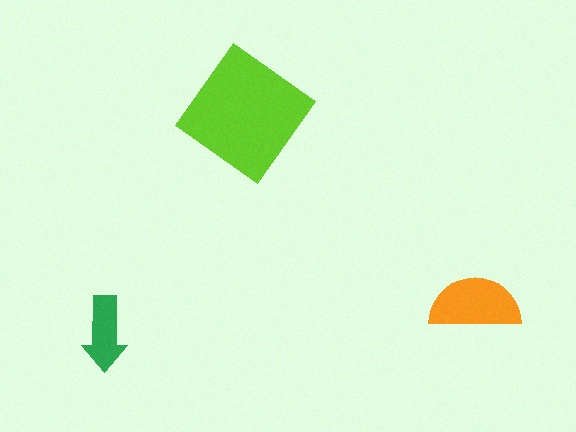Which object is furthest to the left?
The green arrow is leftmost.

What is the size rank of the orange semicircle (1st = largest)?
2nd.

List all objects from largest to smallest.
The lime diamond, the orange semicircle, the green arrow.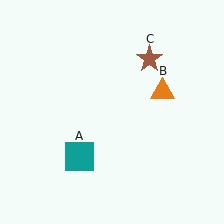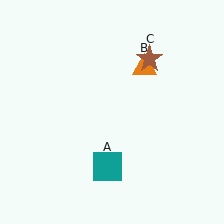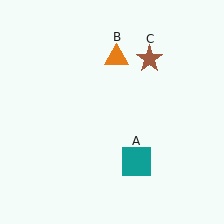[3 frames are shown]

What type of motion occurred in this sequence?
The teal square (object A), orange triangle (object B) rotated counterclockwise around the center of the scene.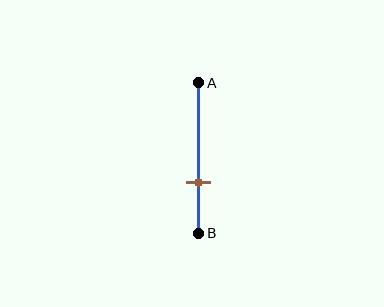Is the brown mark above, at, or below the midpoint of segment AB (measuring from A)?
The brown mark is below the midpoint of segment AB.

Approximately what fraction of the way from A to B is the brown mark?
The brown mark is approximately 65% of the way from A to B.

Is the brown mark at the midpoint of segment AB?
No, the mark is at about 65% from A, not at the 50% midpoint.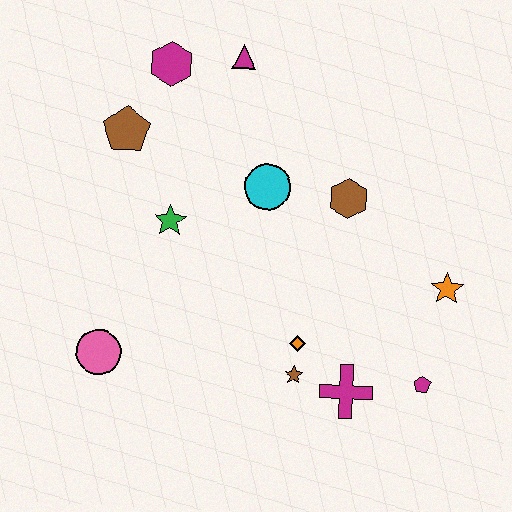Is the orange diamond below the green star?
Yes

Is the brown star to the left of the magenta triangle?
No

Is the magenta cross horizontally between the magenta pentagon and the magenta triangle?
Yes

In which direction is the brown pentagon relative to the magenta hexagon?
The brown pentagon is below the magenta hexagon.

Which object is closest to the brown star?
The orange diamond is closest to the brown star.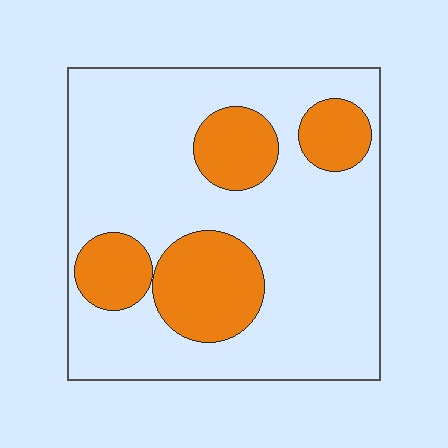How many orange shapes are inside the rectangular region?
4.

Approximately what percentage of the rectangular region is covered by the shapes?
Approximately 25%.